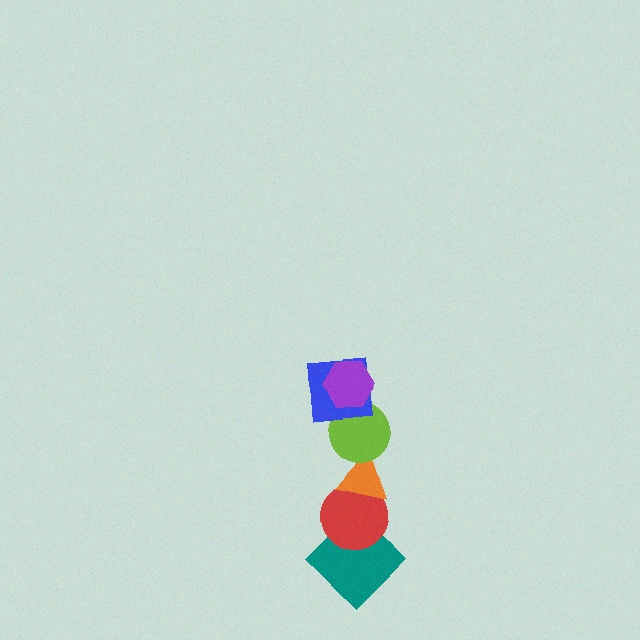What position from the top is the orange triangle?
The orange triangle is 4th from the top.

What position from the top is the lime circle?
The lime circle is 3rd from the top.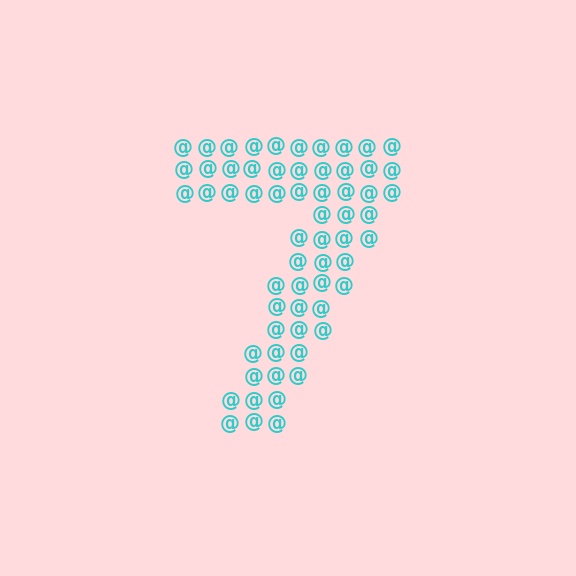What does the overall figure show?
The overall figure shows the digit 7.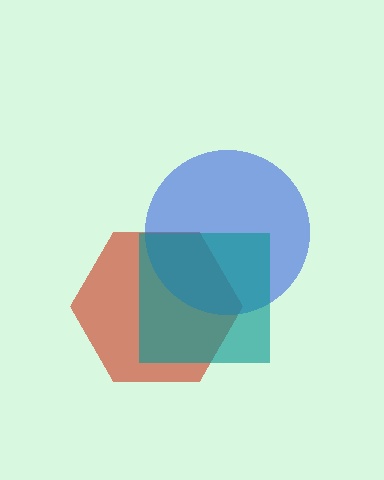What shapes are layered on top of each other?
The layered shapes are: a red hexagon, a blue circle, a teal square.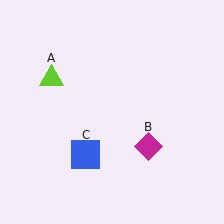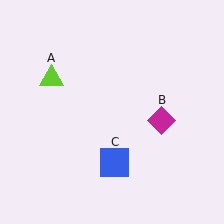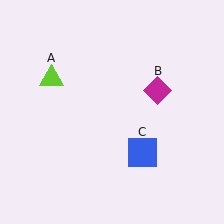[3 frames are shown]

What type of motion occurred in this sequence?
The magenta diamond (object B), blue square (object C) rotated counterclockwise around the center of the scene.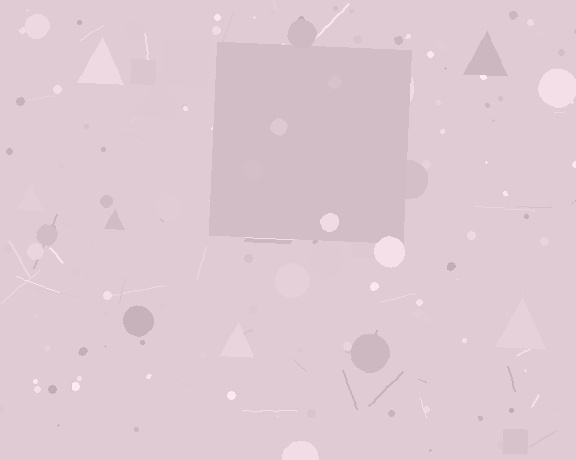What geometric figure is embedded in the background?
A square is embedded in the background.